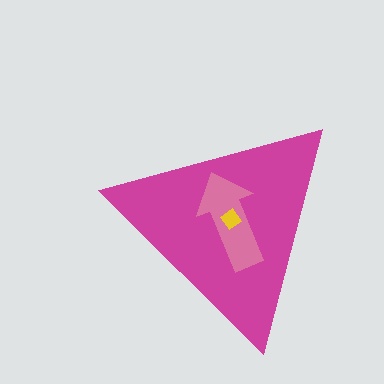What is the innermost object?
The yellow diamond.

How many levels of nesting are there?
3.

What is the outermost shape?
The magenta triangle.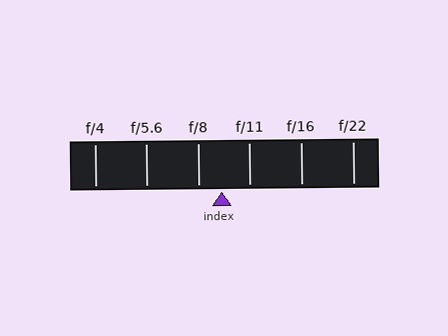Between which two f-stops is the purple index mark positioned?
The index mark is between f/8 and f/11.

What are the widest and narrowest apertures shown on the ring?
The widest aperture shown is f/4 and the narrowest is f/22.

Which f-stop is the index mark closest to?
The index mark is closest to f/8.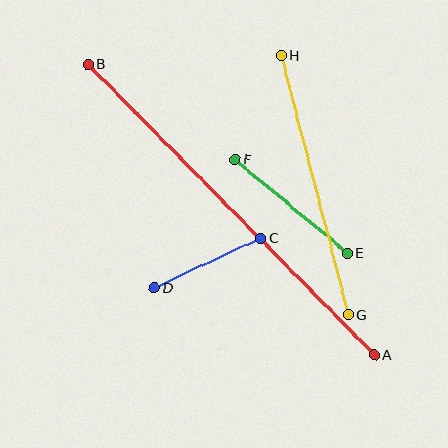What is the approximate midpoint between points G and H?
The midpoint is at approximately (315, 185) pixels.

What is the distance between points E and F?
The distance is approximately 146 pixels.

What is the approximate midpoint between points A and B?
The midpoint is at approximately (231, 209) pixels.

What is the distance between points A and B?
The distance is approximately 408 pixels.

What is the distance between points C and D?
The distance is approximately 118 pixels.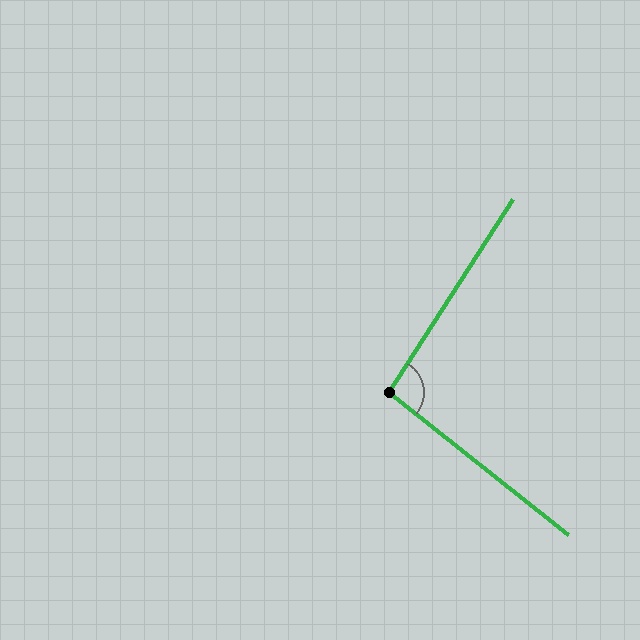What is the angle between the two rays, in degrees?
Approximately 96 degrees.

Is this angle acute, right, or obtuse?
It is obtuse.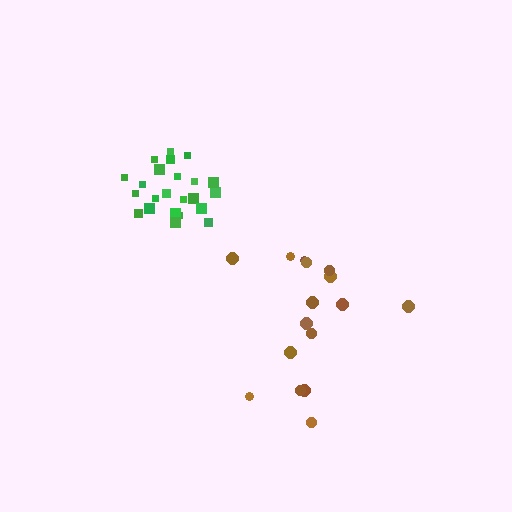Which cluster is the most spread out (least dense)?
Brown.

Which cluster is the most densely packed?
Green.